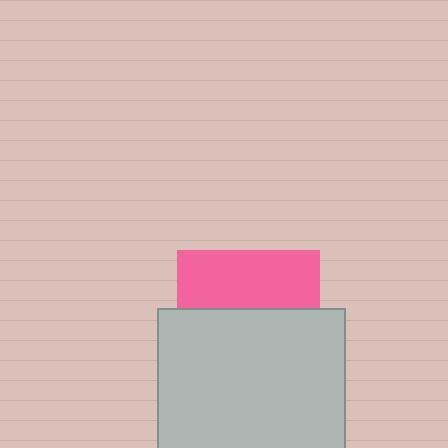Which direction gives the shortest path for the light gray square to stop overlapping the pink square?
Moving down gives the shortest separation.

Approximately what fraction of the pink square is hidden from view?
Roughly 60% of the pink square is hidden behind the light gray square.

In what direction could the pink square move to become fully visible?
The pink square could move up. That would shift it out from behind the light gray square entirely.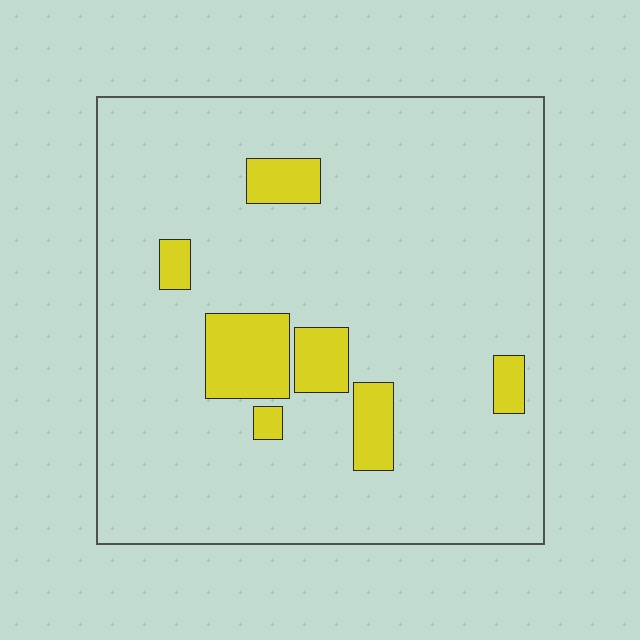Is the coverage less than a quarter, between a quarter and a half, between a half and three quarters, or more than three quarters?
Less than a quarter.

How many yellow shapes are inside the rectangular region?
7.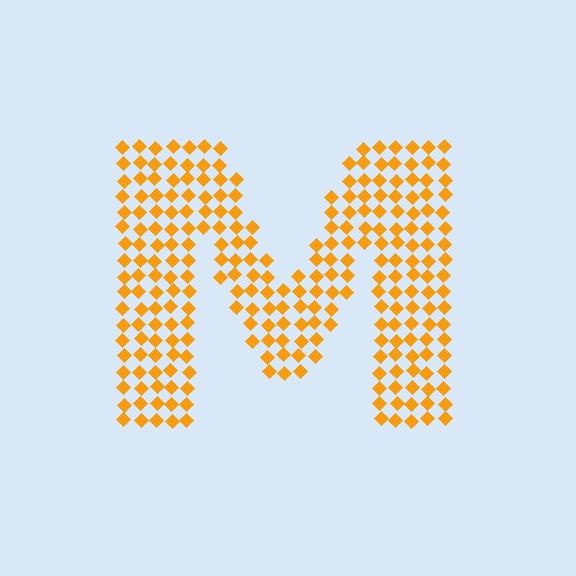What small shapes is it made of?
It is made of small diamonds.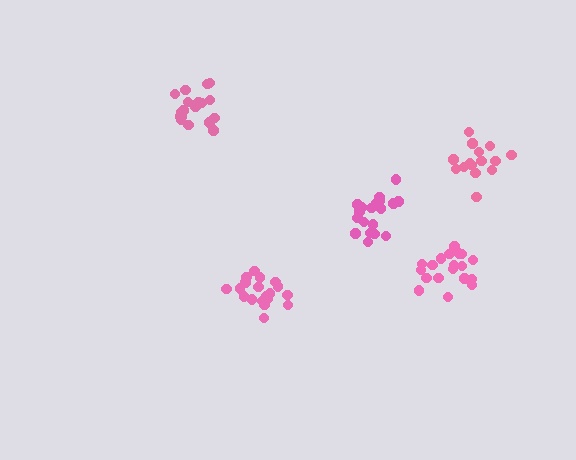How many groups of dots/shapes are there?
There are 5 groups.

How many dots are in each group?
Group 1: 19 dots, Group 2: 18 dots, Group 3: 15 dots, Group 4: 19 dots, Group 5: 19 dots (90 total).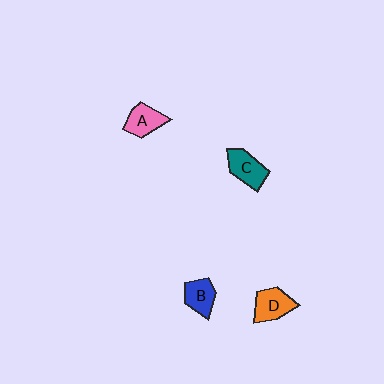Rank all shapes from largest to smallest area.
From largest to smallest: D (orange), C (teal), A (pink), B (blue).